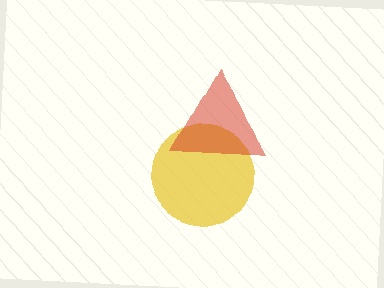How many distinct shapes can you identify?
There are 2 distinct shapes: a yellow circle, a red triangle.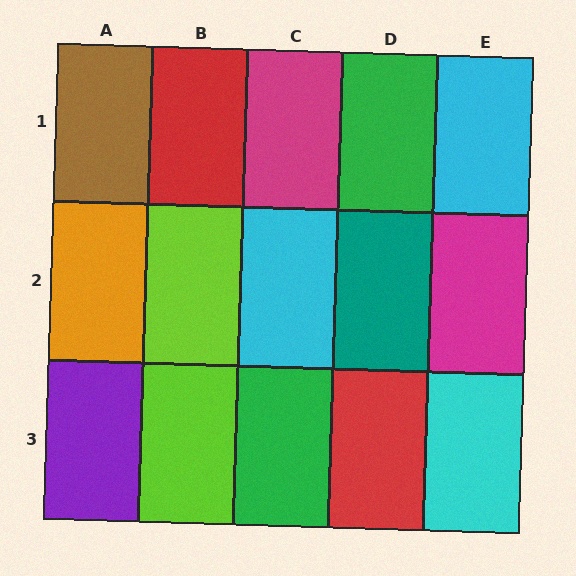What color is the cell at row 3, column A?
Purple.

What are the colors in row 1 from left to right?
Brown, red, magenta, green, cyan.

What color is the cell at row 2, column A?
Orange.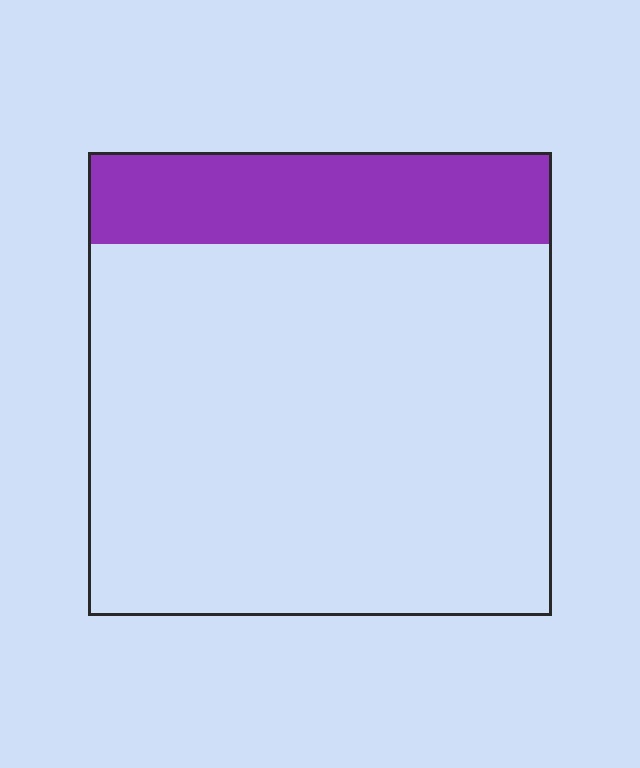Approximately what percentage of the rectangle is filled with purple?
Approximately 20%.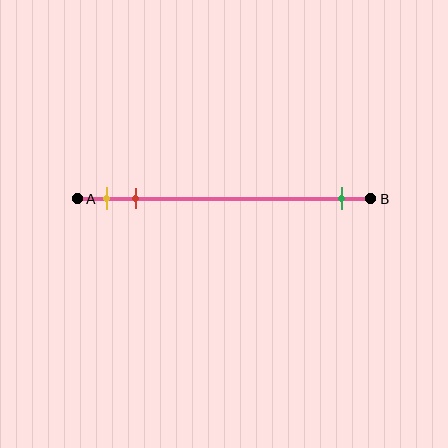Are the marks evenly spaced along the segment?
No, the marks are not evenly spaced.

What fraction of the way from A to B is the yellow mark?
The yellow mark is approximately 10% (0.1) of the way from A to B.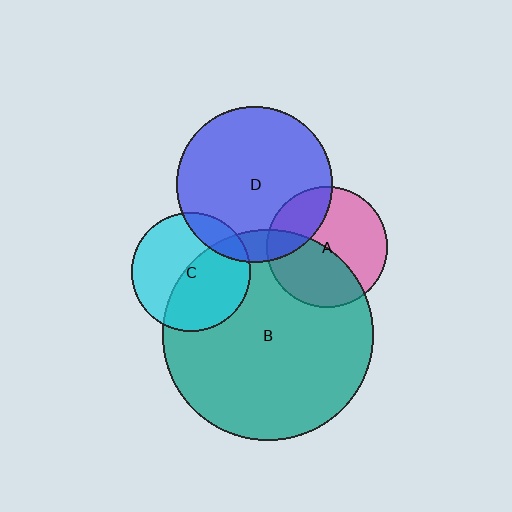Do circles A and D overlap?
Yes.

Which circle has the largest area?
Circle B (teal).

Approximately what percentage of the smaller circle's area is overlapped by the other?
Approximately 25%.